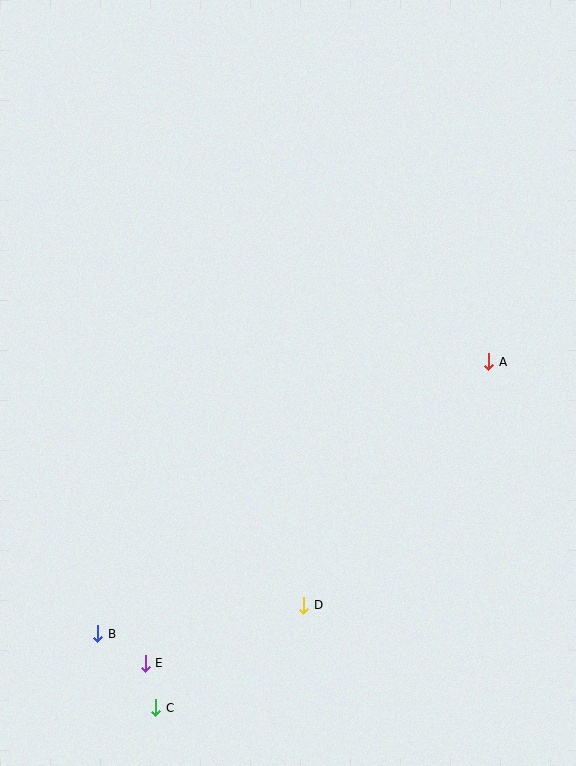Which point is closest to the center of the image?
Point A at (489, 362) is closest to the center.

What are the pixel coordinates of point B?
Point B is at (98, 634).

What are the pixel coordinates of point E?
Point E is at (145, 663).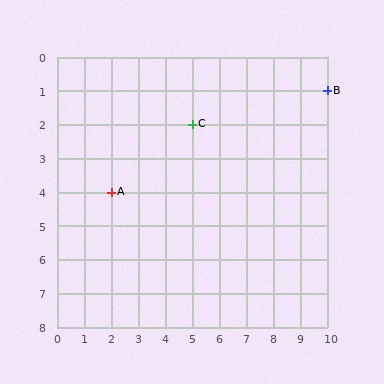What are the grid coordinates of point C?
Point C is at grid coordinates (5, 2).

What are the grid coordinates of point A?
Point A is at grid coordinates (2, 4).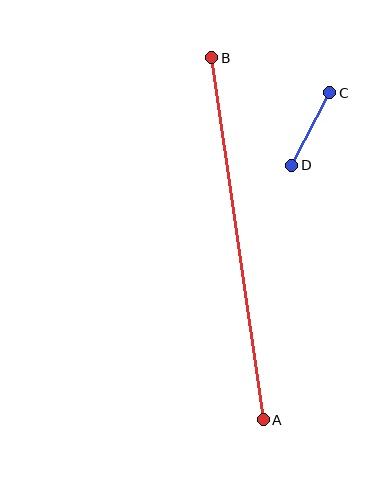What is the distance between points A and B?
The distance is approximately 366 pixels.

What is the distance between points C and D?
The distance is approximately 82 pixels.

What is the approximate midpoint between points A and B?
The midpoint is at approximately (237, 239) pixels.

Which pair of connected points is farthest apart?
Points A and B are farthest apart.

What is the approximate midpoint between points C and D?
The midpoint is at approximately (311, 129) pixels.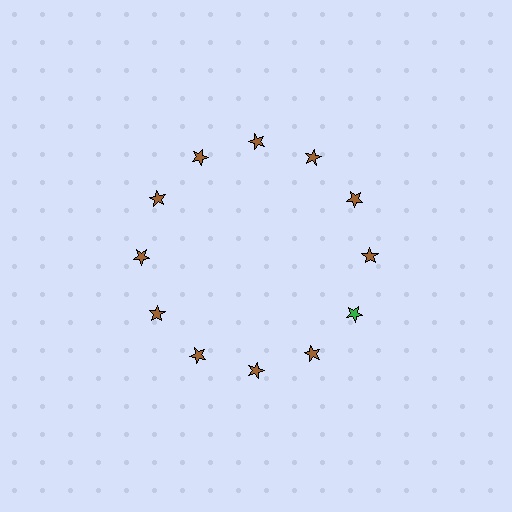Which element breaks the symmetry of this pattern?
The green star at roughly the 4 o'clock position breaks the symmetry. All other shapes are brown stars.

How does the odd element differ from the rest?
It has a different color: green instead of brown.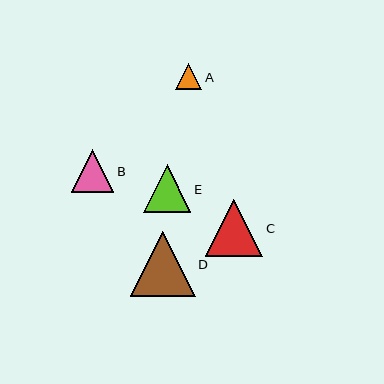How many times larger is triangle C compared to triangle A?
Triangle C is approximately 2.2 times the size of triangle A.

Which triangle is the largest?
Triangle D is the largest with a size of approximately 65 pixels.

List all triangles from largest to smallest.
From largest to smallest: D, C, E, B, A.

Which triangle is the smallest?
Triangle A is the smallest with a size of approximately 26 pixels.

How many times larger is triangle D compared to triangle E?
Triangle D is approximately 1.4 times the size of triangle E.